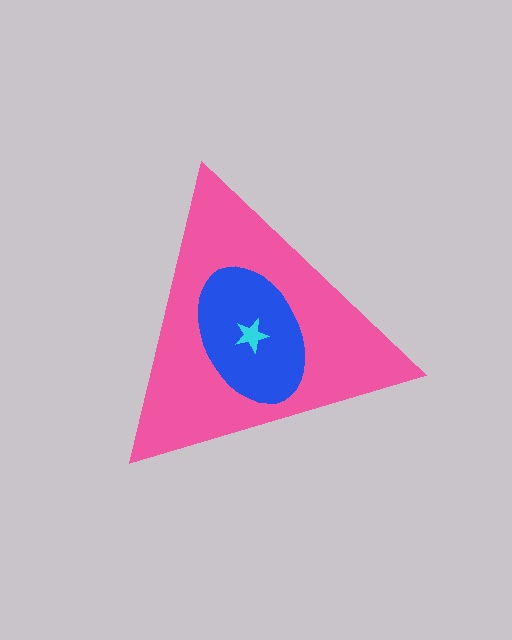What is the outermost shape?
The pink triangle.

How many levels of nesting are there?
3.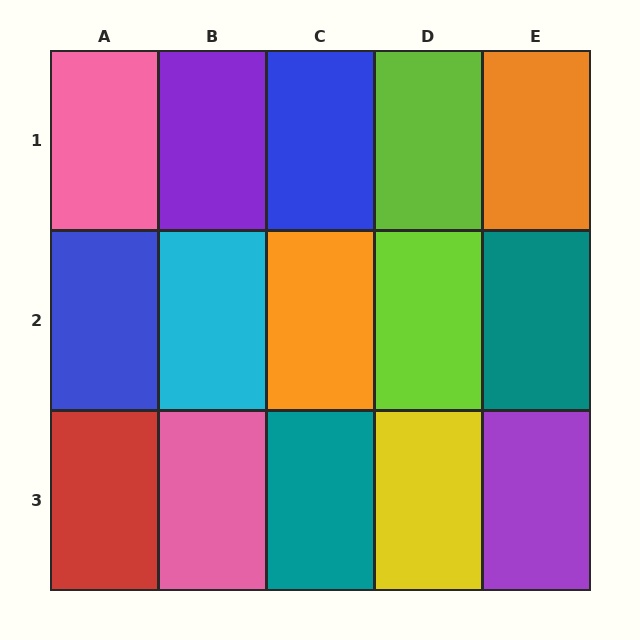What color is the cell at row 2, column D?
Lime.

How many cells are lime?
2 cells are lime.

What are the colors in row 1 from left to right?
Pink, purple, blue, lime, orange.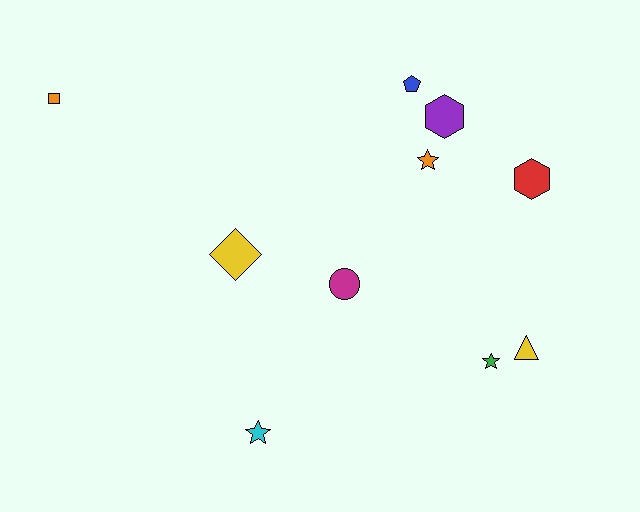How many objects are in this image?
There are 10 objects.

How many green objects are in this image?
There is 1 green object.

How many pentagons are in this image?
There is 1 pentagon.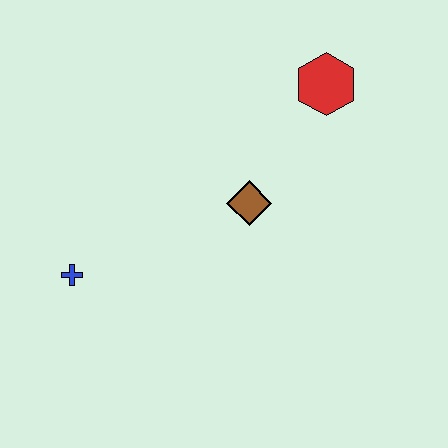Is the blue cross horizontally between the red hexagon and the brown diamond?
No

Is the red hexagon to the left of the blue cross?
No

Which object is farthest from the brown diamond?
The blue cross is farthest from the brown diamond.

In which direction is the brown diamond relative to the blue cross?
The brown diamond is to the right of the blue cross.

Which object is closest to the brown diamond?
The red hexagon is closest to the brown diamond.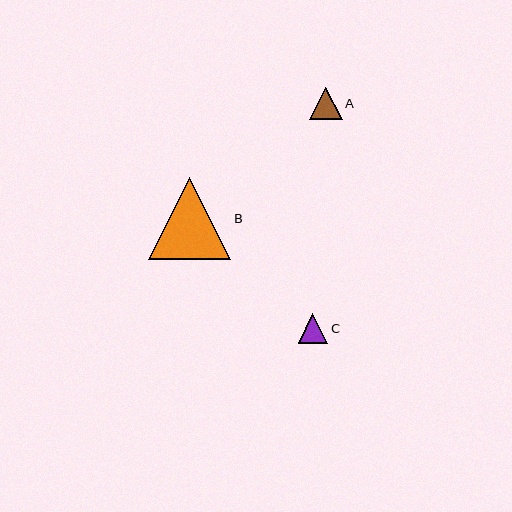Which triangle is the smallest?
Triangle C is the smallest with a size of approximately 29 pixels.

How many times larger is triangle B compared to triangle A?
Triangle B is approximately 2.5 times the size of triangle A.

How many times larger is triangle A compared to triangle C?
Triangle A is approximately 1.1 times the size of triangle C.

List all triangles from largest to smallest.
From largest to smallest: B, A, C.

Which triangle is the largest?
Triangle B is the largest with a size of approximately 82 pixels.